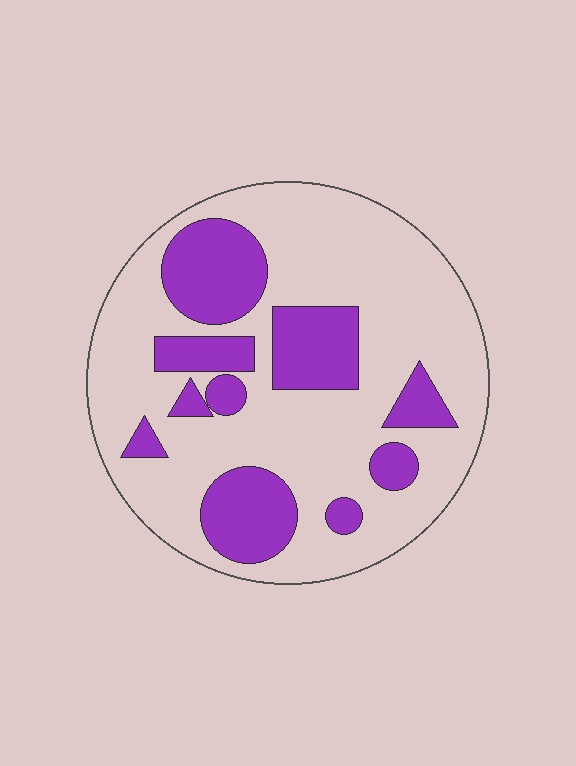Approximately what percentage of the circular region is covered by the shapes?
Approximately 30%.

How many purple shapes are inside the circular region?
10.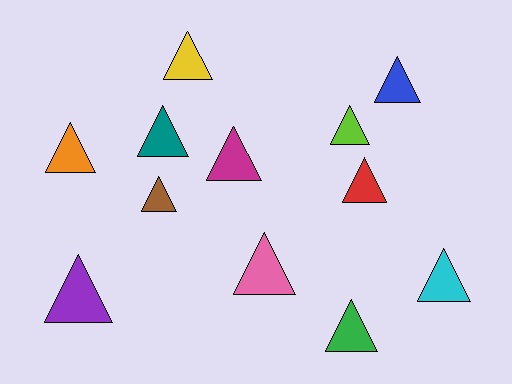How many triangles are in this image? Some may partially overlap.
There are 12 triangles.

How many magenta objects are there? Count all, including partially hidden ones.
There is 1 magenta object.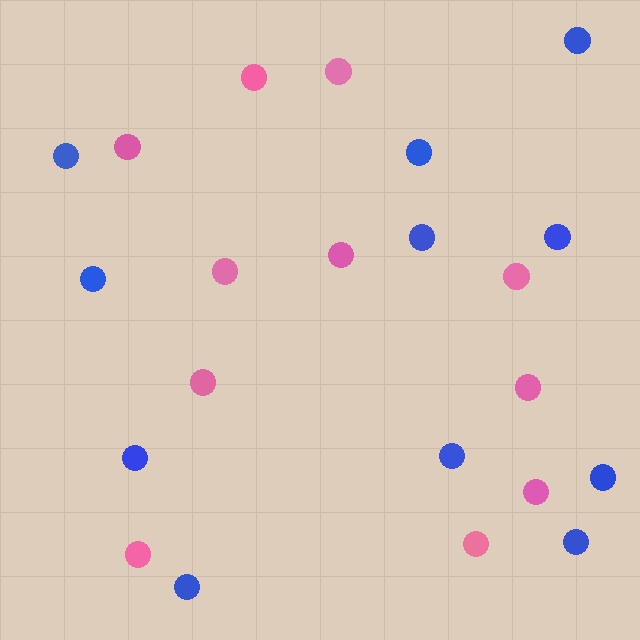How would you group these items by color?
There are 2 groups: one group of blue circles (11) and one group of pink circles (11).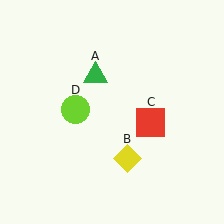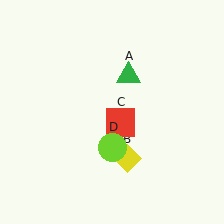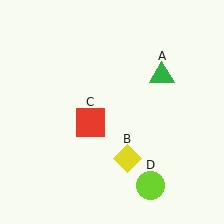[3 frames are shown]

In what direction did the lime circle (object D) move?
The lime circle (object D) moved down and to the right.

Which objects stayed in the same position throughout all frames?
Yellow diamond (object B) remained stationary.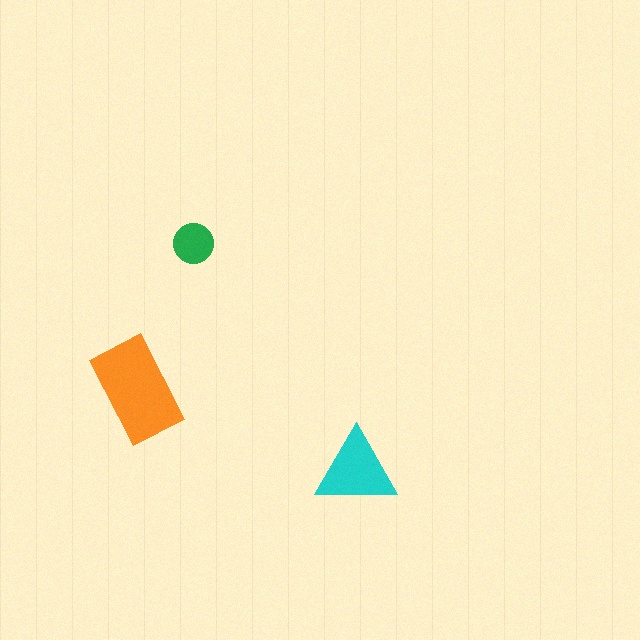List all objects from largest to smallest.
The orange rectangle, the cyan triangle, the green circle.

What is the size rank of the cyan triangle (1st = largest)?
2nd.